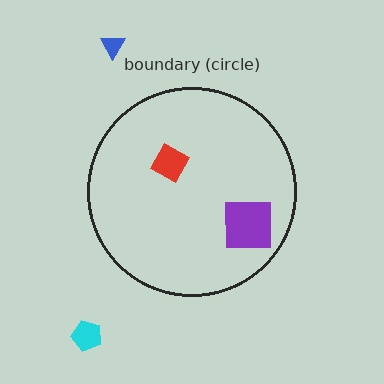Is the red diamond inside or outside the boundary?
Inside.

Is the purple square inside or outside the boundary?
Inside.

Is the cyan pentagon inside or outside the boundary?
Outside.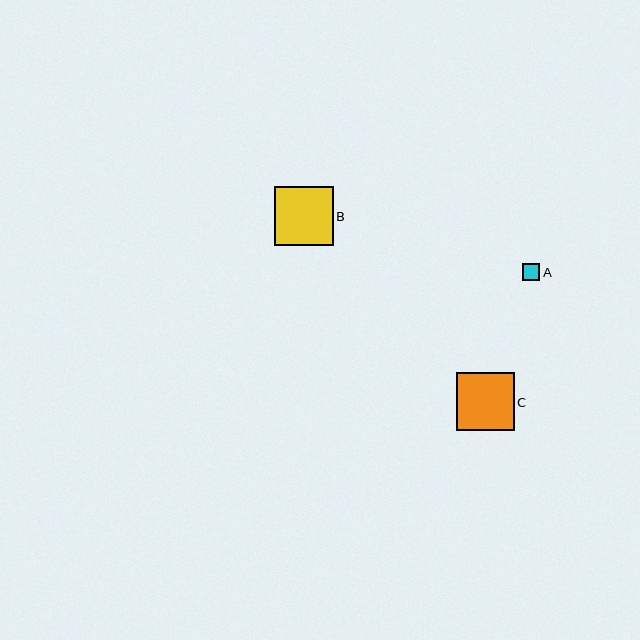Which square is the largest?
Square C is the largest with a size of approximately 58 pixels.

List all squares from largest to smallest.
From largest to smallest: C, B, A.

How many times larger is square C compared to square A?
Square C is approximately 3.4 times the size of square A.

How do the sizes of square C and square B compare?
Square C and square B are approximately the same size.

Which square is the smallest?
Square A is the smallest with a size of approximately 17 pixels.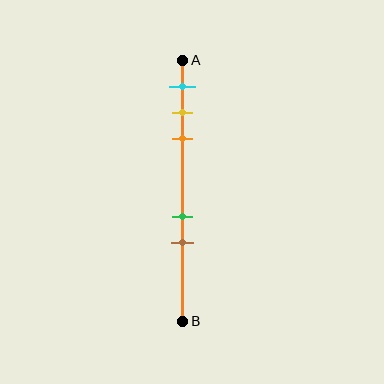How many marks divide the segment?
There are 5 marks dividing the segment.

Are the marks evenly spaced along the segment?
No, the marks are not evenly spaced.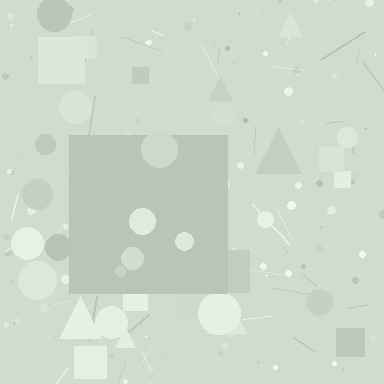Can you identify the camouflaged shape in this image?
The camouflaged shape is a square.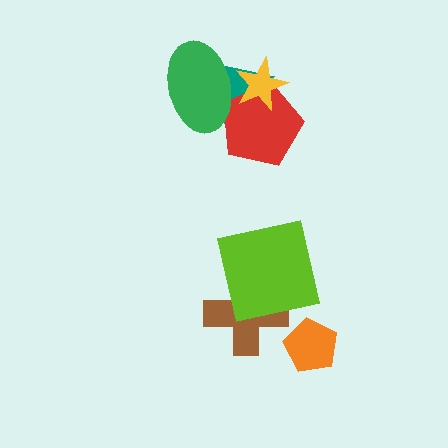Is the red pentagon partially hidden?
Yes, it is partially covered by another shape.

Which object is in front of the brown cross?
The lime square is in front of the brown cross.